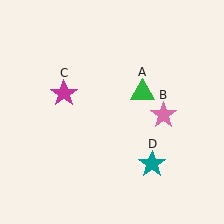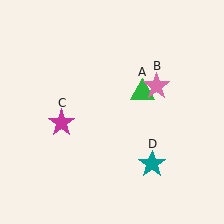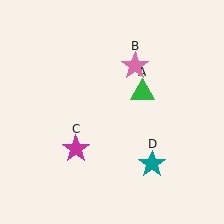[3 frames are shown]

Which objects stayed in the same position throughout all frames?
Green triangle (object A) and teal star (object D) remained stationary.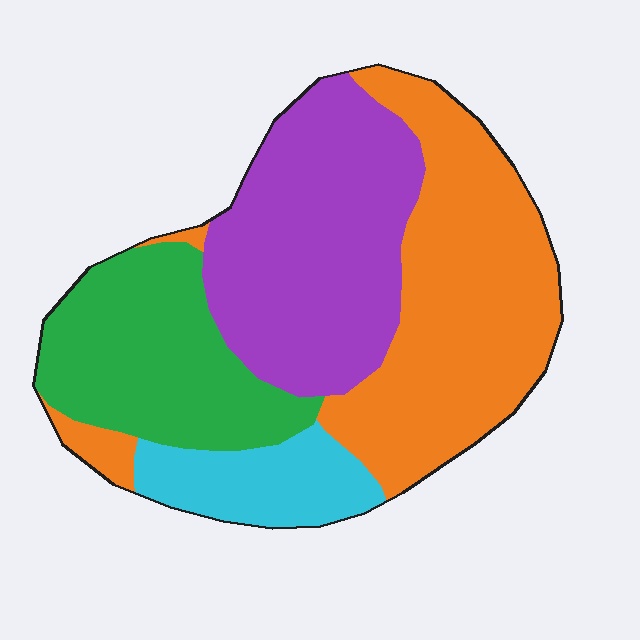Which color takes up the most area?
Orange, at roughly 35%.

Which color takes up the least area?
Cyan, at roughly 10%.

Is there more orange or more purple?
Orange.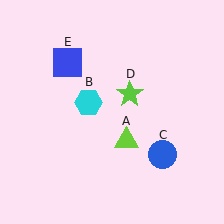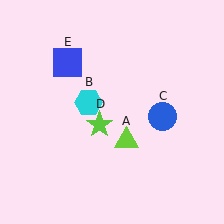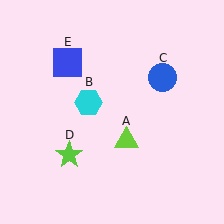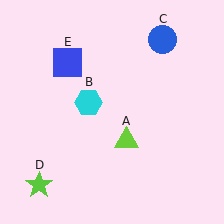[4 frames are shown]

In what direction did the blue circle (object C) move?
The blue circle (object C) moved up.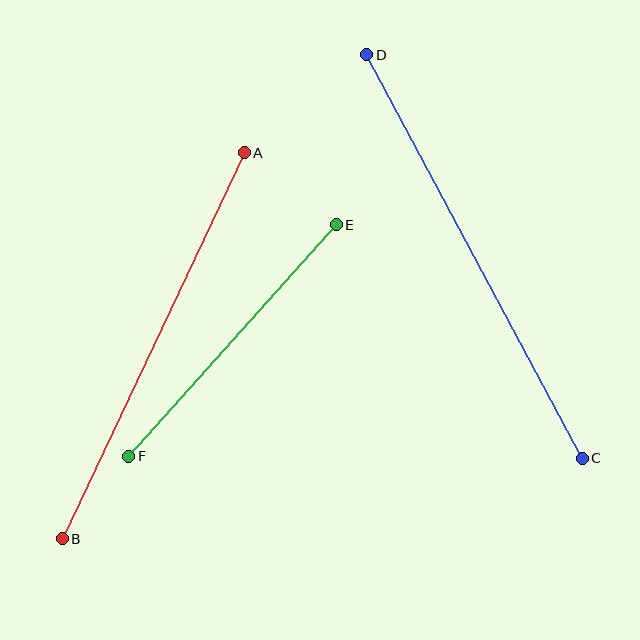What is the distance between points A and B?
The distance is approximately 427 pixels.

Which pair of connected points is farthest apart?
Points C and D are farthest apart.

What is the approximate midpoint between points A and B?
The midpoint is at approximately (153, 346) pixels.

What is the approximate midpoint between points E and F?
The midpoint is at approximately (233, 341) pixels.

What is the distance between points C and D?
The distance is approximately 457 pixels.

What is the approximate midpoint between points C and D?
The midpoint is at approximately (474, 257) pixels.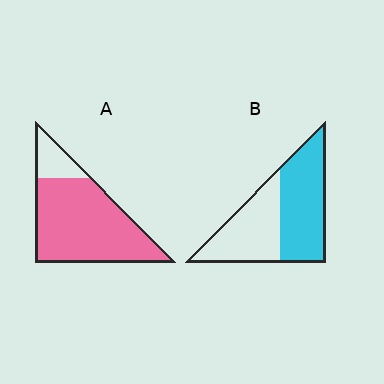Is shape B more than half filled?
Yes.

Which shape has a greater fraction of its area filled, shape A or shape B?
Shape A.